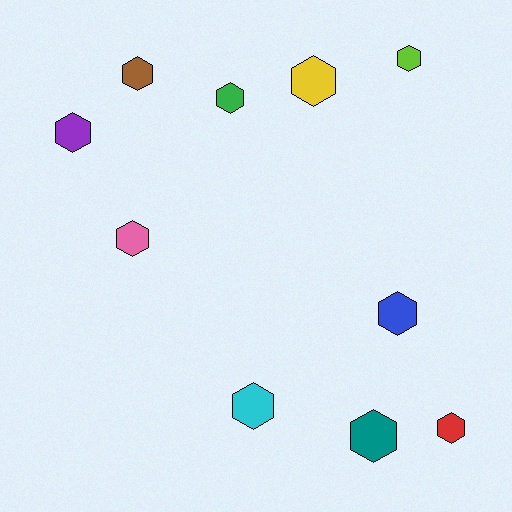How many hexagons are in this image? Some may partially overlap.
There are 10 hexagons.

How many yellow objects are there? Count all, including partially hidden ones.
There is 1 yellow object.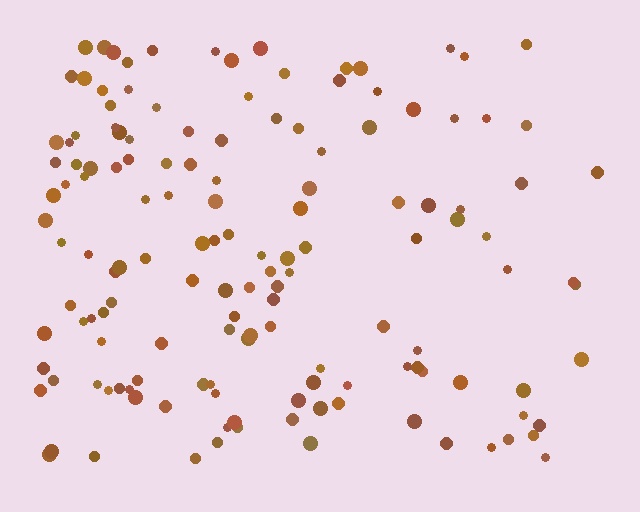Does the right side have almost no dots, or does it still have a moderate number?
Still a moderate number, just noticeably fewer than the left.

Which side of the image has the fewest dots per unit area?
The right.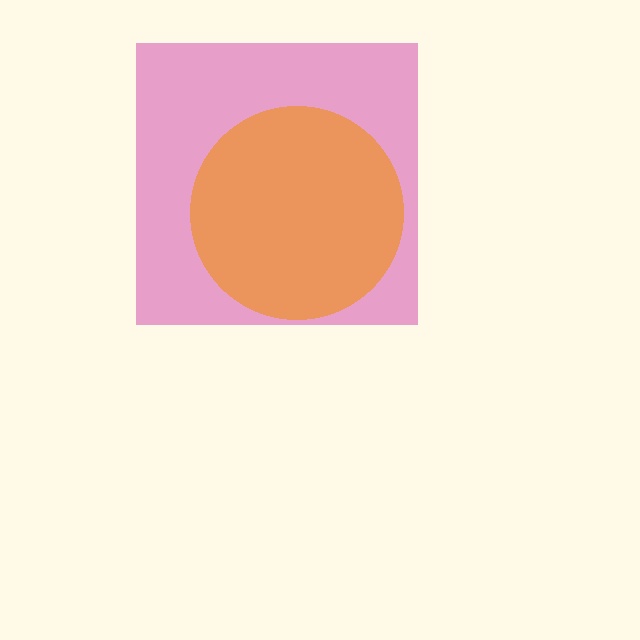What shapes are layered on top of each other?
The layered shapes are: a magenta square, an orange circle.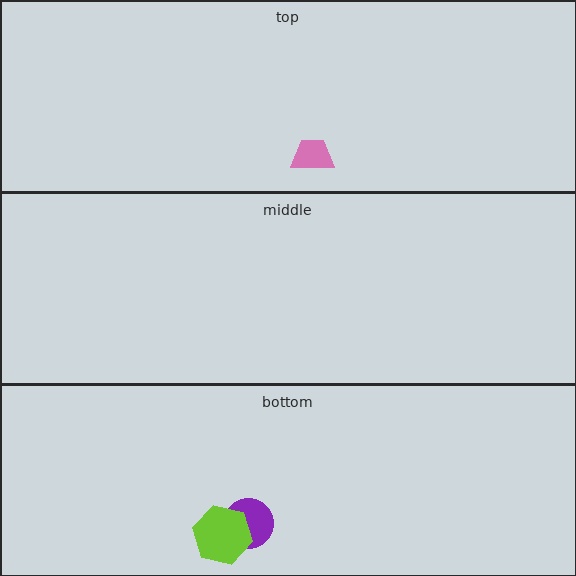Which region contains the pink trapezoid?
The top region.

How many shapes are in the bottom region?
2.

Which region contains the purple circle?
The bottom region.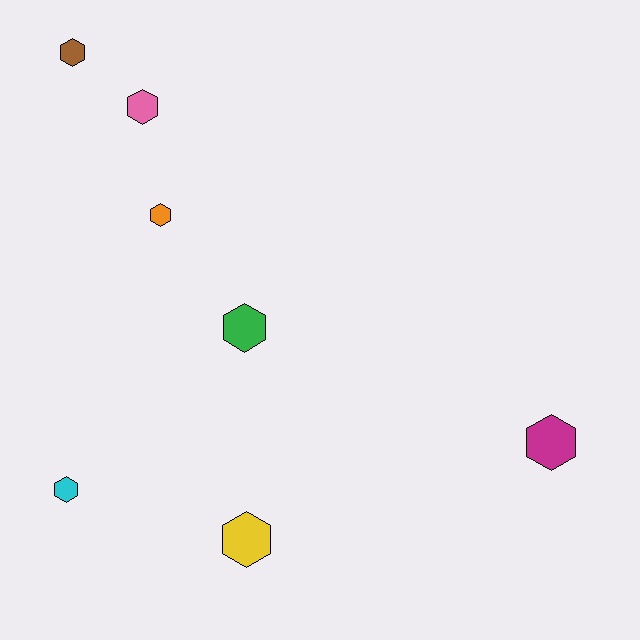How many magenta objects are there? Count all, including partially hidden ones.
There is 1 magenta object.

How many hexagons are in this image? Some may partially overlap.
There are 7 hexagons.